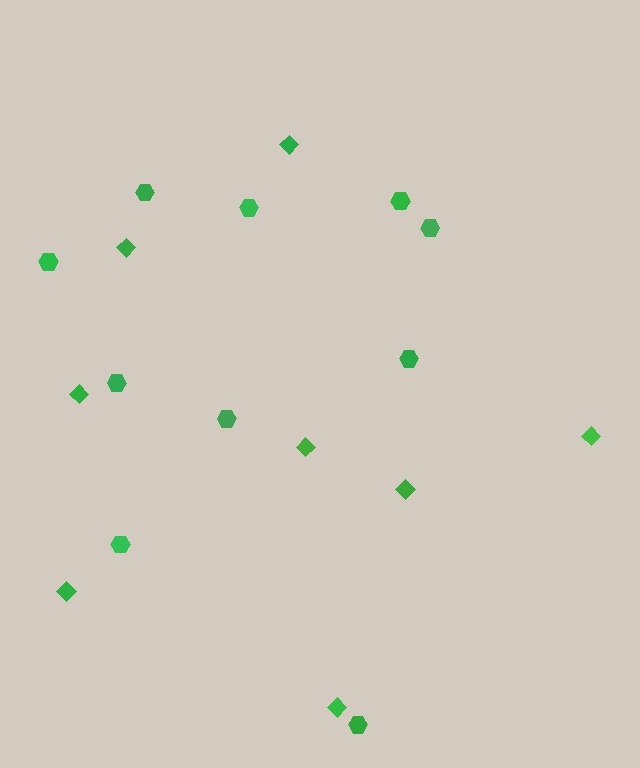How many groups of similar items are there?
There are 2 groups: one group of diamonds (8) and one group of hexagons (10).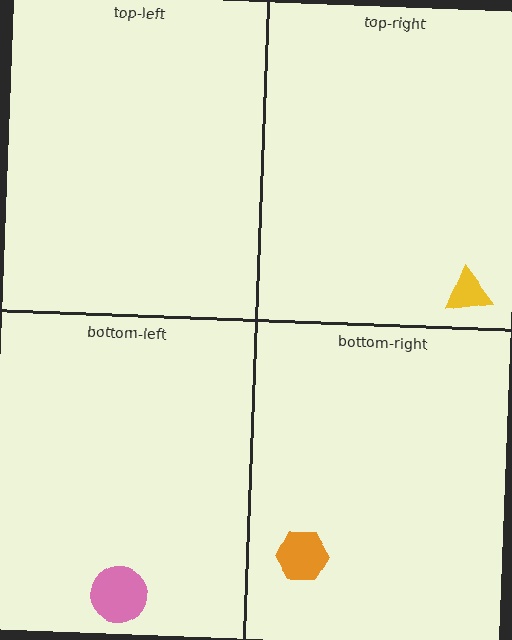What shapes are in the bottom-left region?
The pink circle.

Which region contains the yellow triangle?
The top-right region.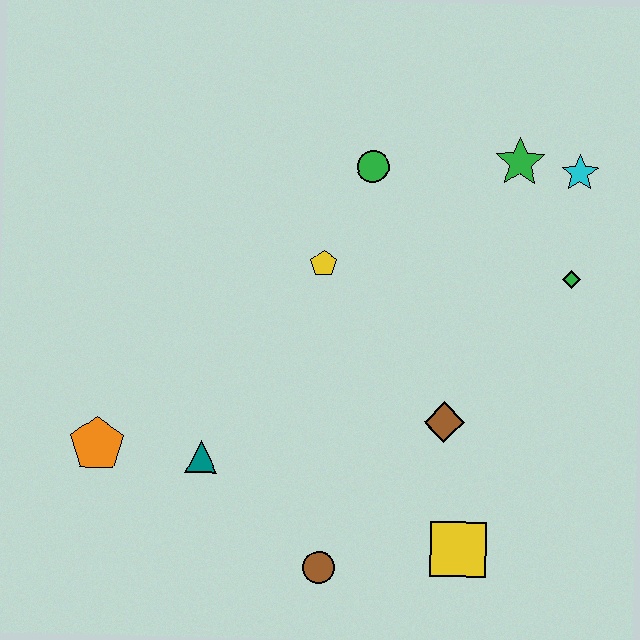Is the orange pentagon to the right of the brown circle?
No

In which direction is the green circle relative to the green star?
The green circle is to the left of the green star.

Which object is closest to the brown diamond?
The yellow square is closest to the brown diamond.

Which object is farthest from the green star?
The orange pentagon is farthest from the green star.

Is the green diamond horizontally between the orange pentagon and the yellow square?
No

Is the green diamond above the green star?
No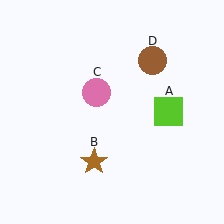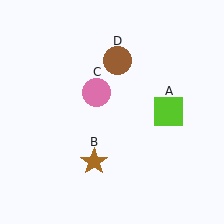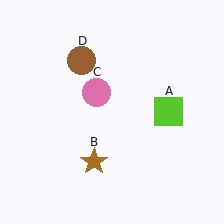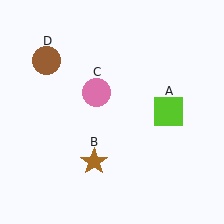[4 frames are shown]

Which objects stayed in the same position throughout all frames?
Lime square (object A) and brown star (object B) and pink circle (object C) remained stationary.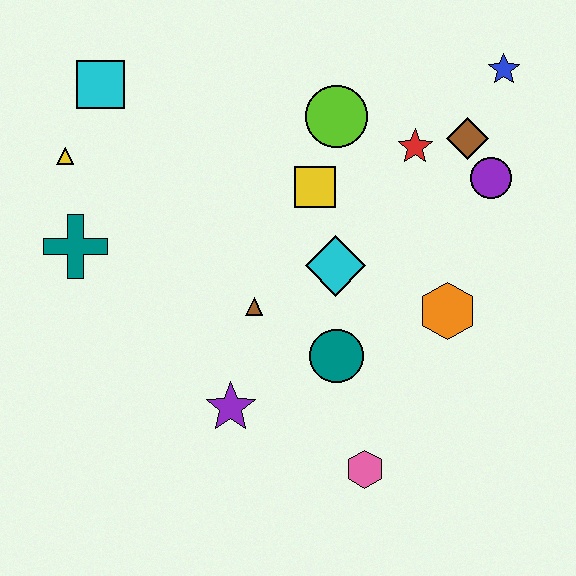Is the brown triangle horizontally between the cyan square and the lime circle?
Yes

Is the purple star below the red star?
Yes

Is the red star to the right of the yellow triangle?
Yes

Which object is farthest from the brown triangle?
The blue star is farthest from the brown triangle.